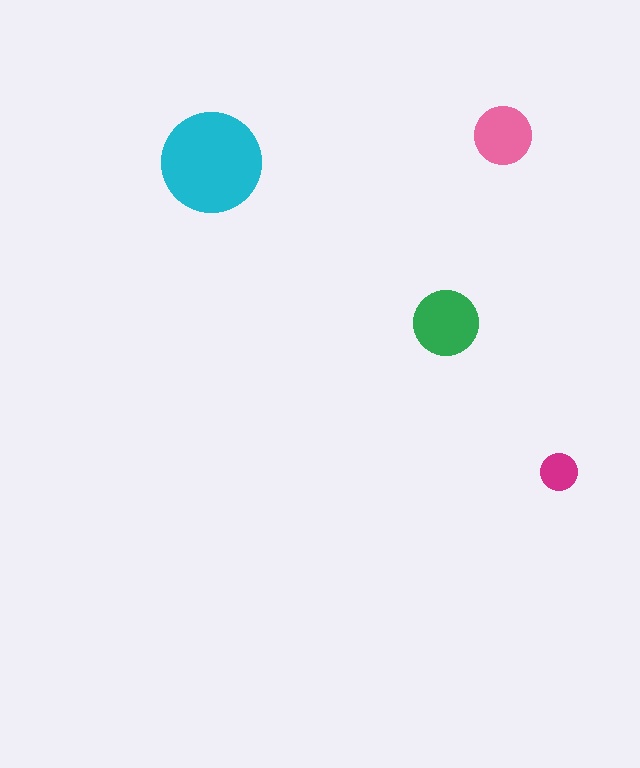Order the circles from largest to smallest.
the cyan one, the green one, the pink one, the magenta one.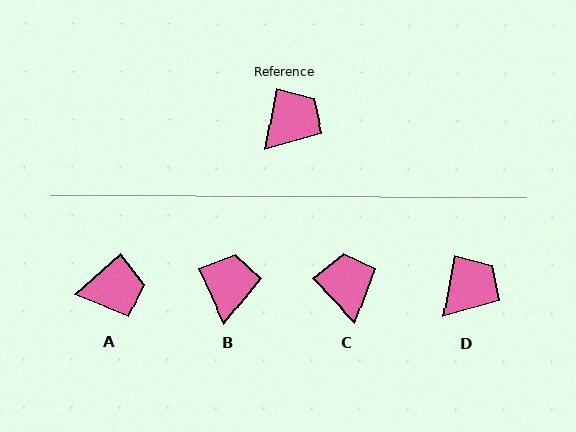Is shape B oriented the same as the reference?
No, it is off by about 35 degrees.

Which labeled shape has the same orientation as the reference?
D.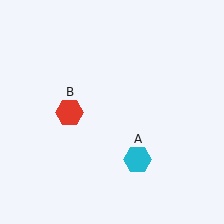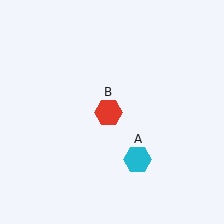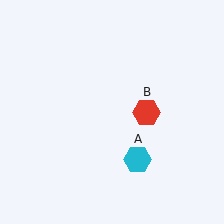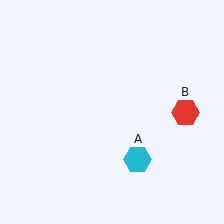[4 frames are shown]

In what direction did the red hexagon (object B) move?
The red hexagon (object B) moved right.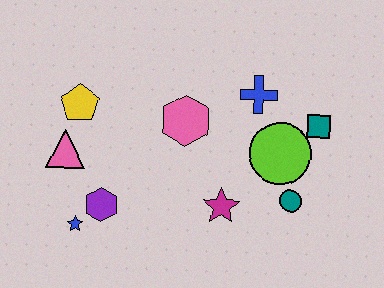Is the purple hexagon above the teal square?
No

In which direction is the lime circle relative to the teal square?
The lime circle is to the left of the teal square.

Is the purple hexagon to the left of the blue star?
No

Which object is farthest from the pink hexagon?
The blue star is farthest from the pink hexagon.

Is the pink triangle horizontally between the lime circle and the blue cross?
No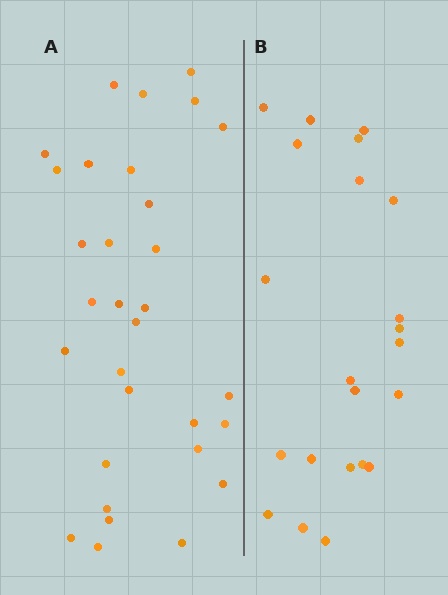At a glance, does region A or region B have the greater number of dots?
Region A (the left region) has more dots.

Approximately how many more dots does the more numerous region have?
Region A has roughly 8 or so more dots than region B.